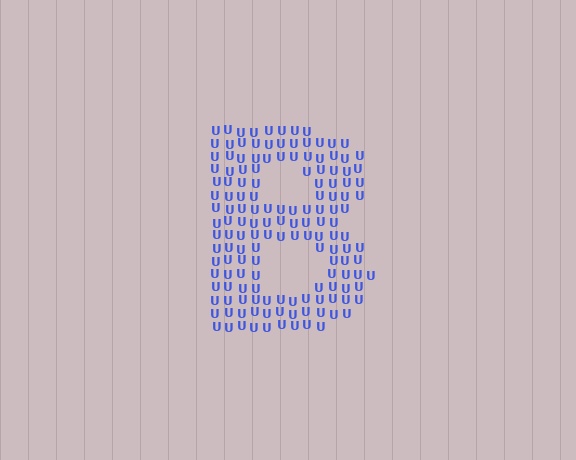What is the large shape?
The large shape is the letter B.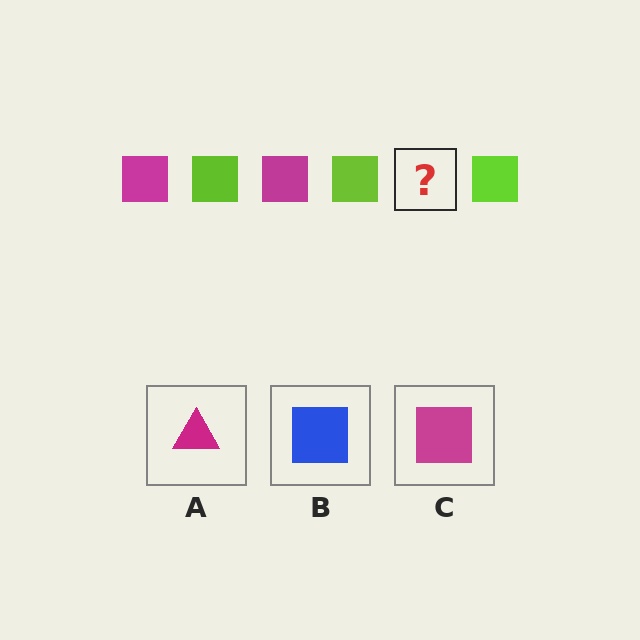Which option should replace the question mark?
Option C.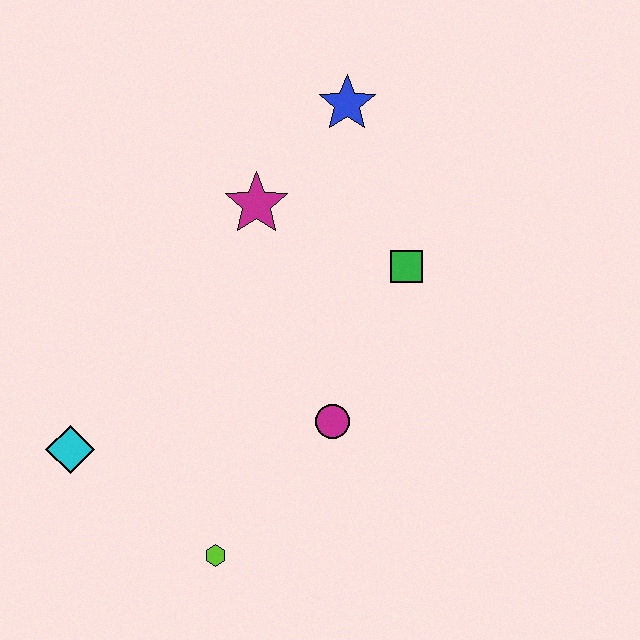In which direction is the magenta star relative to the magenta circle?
The magenta star is above the magenta circle.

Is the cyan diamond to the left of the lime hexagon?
Yes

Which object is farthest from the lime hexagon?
The blue star is farthest from the lime hexagon.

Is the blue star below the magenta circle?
No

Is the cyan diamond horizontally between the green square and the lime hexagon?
No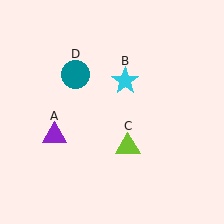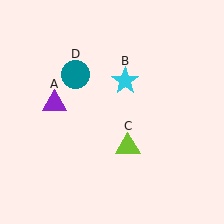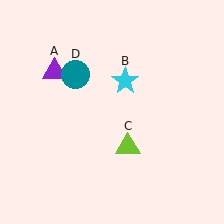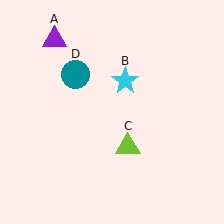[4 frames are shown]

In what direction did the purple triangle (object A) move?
The purple triangle (object A) moved up.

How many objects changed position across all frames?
1 object changed position: purple triangle (object A).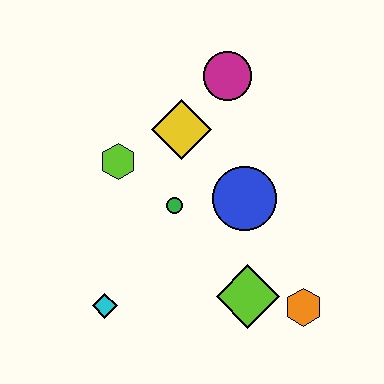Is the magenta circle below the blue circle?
No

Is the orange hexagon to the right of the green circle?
Yes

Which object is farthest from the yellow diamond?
The orange hexagon is farthest from the yellow diamond.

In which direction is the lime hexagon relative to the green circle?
The lime hexagon is to the left of the green circle.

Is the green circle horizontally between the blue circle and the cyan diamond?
Yes